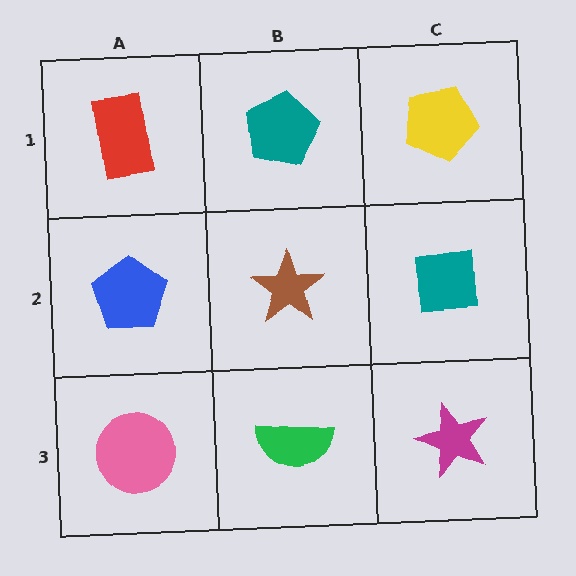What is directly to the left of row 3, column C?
A green semicircle.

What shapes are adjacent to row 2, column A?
A red rectangle (row 1, column A), a pink circle (row 3, column A), a brown star (row 2, column B).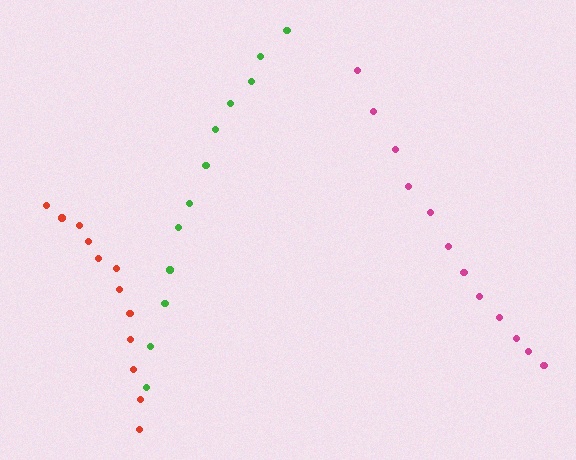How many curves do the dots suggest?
There are 3 distinct paths.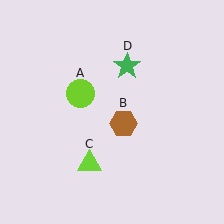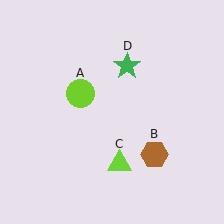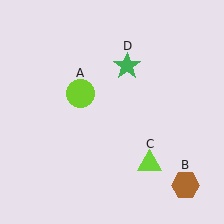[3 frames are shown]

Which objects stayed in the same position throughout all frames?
Lime circle (object A) and green star (object D) remained stationary.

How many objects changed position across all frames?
2 objects changed position: brown hexagon (object B), lime triangle (object C).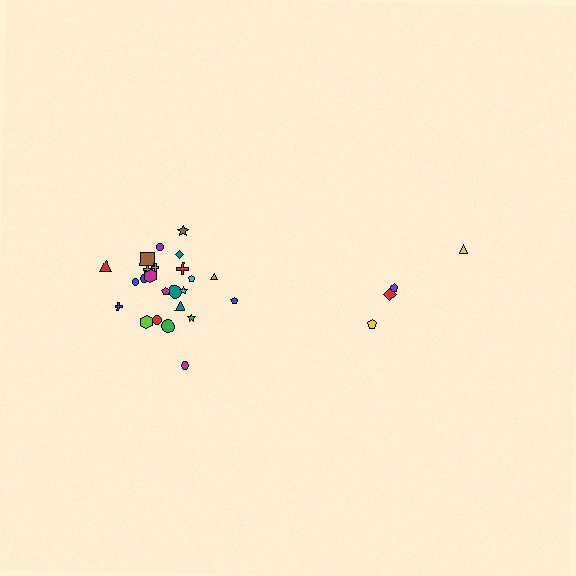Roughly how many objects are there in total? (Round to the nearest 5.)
Roughly 30 objects in total.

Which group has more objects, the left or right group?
The left group.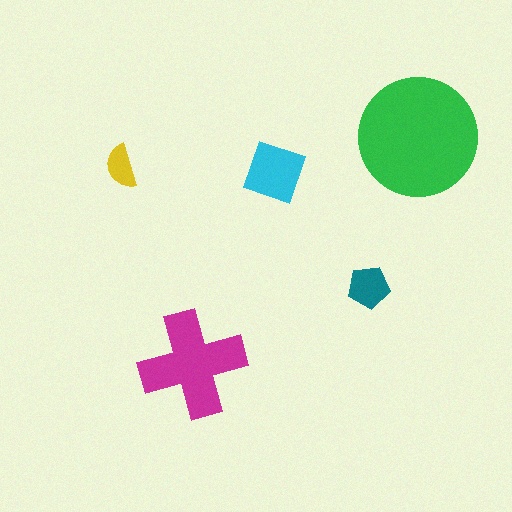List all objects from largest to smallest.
The green circle, the magenta cross, the cyan diamond, the teal pentagon, the yellow semicircle.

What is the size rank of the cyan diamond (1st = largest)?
3rd.